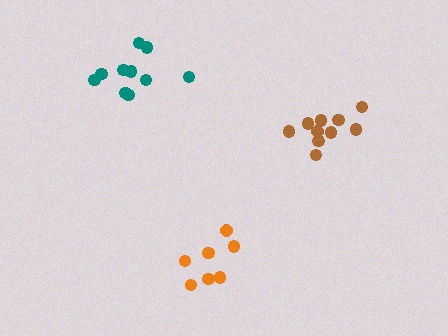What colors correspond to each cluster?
The clusters are colored: brown, orange, teal.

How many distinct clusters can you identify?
There are 3 distinct clusters.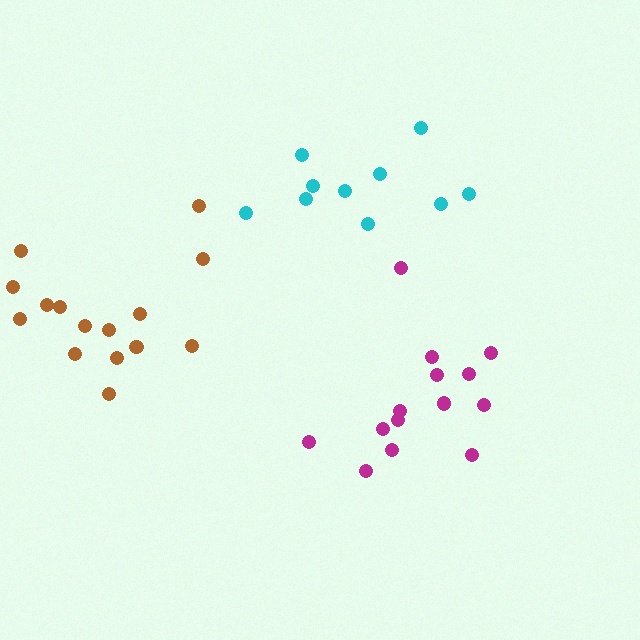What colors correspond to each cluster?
The clusters are colored: magenta, brown, cyan.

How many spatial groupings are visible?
There are 3 spatial groupings.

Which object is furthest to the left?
The brown cluster is leftmost.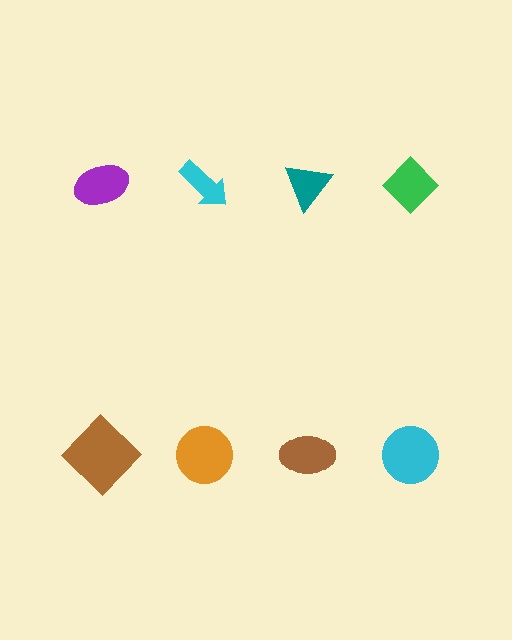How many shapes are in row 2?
4 shapes.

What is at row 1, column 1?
A purple ellipse.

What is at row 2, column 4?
A cyan circle.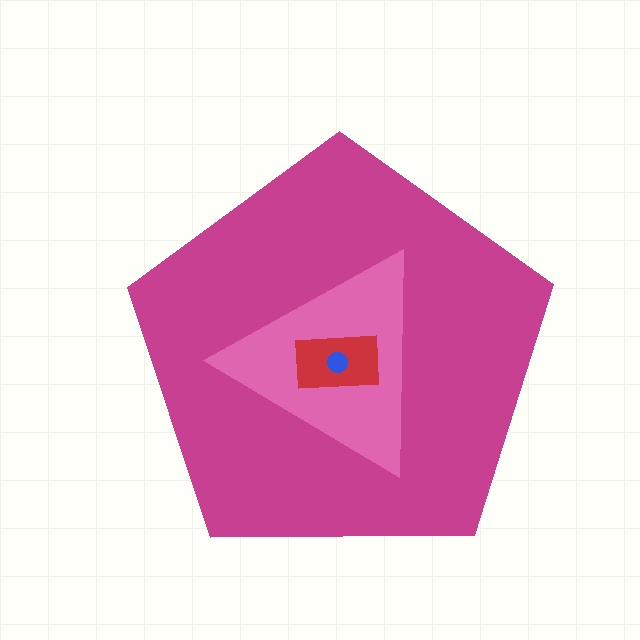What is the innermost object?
The blue circle.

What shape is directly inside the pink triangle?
The red rectangle.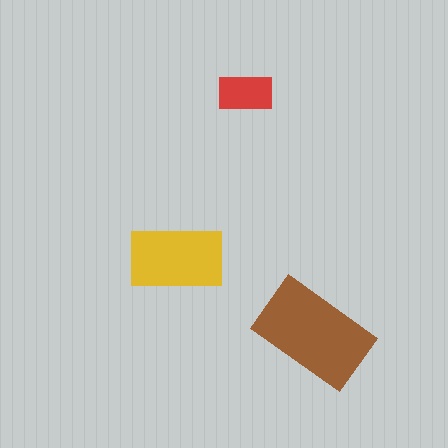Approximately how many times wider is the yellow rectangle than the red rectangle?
About 1.5 times wider.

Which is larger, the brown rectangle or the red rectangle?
The brown one.